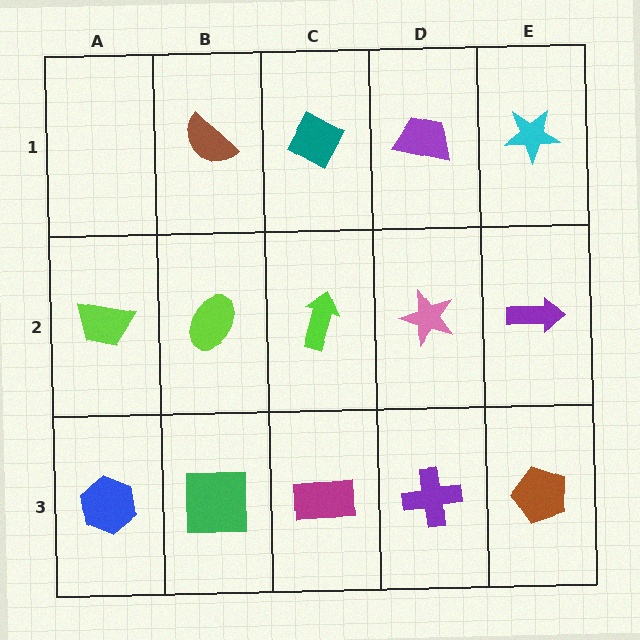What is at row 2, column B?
A lime ellipse.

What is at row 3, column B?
A green square.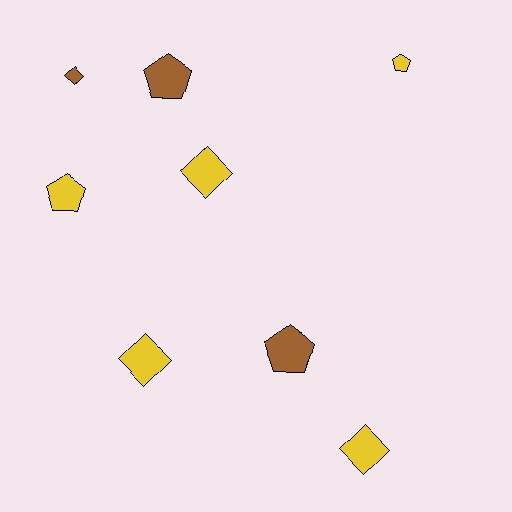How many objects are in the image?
There are 8 objects.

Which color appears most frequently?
Yellow, with 5 objects.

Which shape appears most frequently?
Pentagon, with 4 objects.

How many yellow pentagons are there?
There are 2 yellow pentagons.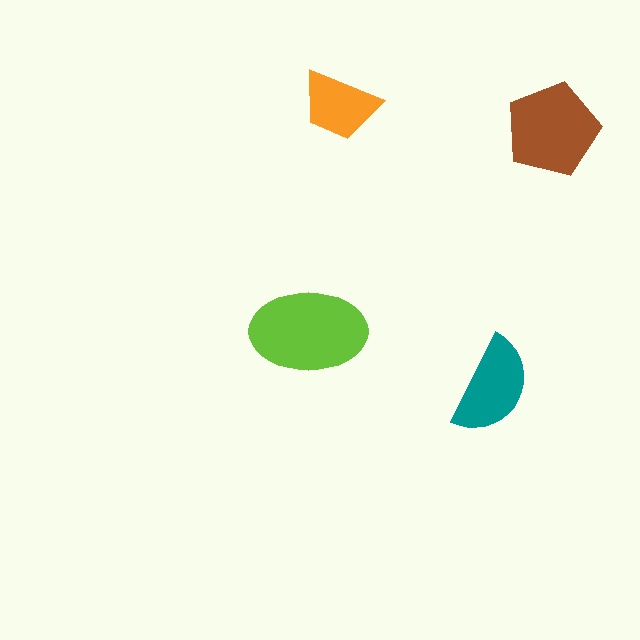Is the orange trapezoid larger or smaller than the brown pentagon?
Smaller.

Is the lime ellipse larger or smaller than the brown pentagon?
Larger.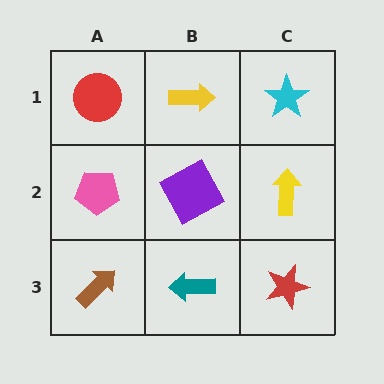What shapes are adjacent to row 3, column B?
A purple square (row 2, column B), a brown arrow (row 3, column A), a red star (row 3, column C).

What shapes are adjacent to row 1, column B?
A purple square (row 2, column B), a red circle (row 1, column A), a cyan star (row 1, column C).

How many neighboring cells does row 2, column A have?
3.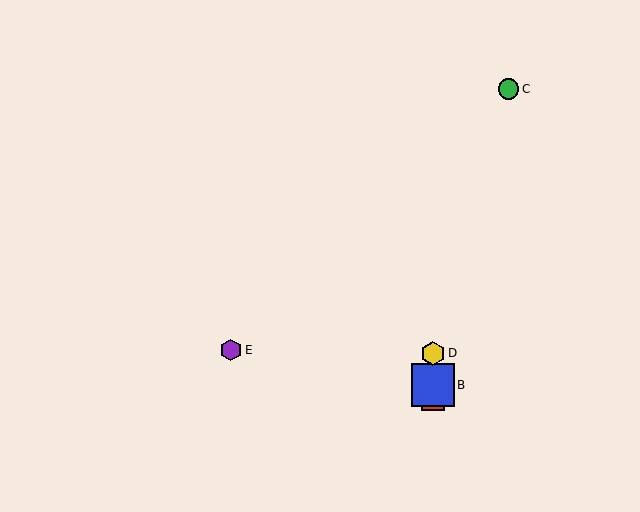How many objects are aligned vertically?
3 objects (A, B, D) are aligned vertically.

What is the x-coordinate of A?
Object A is at x≈433.